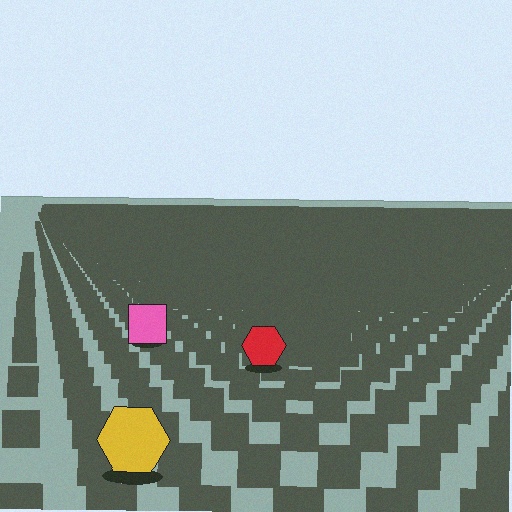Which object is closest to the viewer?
The yellow hexagon is closest. The texture marks near it are larger and more spread out.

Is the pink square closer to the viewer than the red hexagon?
No. The red hexagon is closer — you can tell from the texture gradient: the ground texture is coarser near it.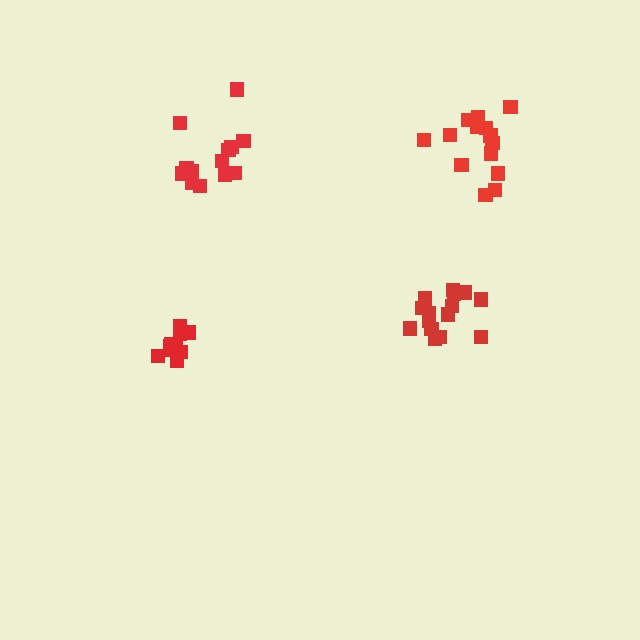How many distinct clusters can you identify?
There are 4 distinct clusters.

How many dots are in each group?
Group 1: 15 dots, Group 2: 14 dots, Group 3: 10 dots, Group 4: 14 dots (53 total).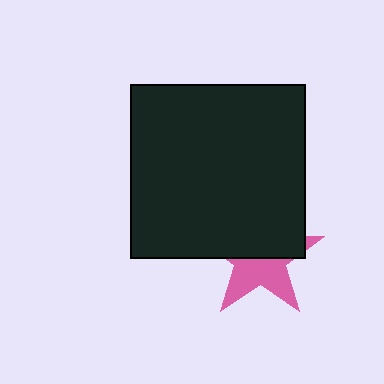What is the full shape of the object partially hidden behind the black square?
The partially hidden object is a pink star.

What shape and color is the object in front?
The object in front is a black square.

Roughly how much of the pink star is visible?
About half of it is visible (roughly 46%).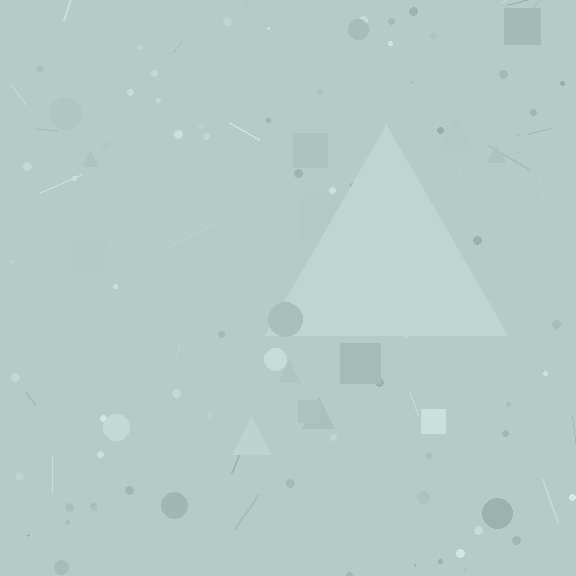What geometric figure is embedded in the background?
A triangle is embedded in the background.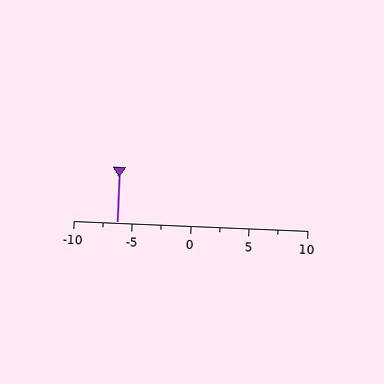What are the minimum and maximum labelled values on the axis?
The axis runs from -10 to 10.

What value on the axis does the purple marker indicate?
The marker indicates approximately -6.2.